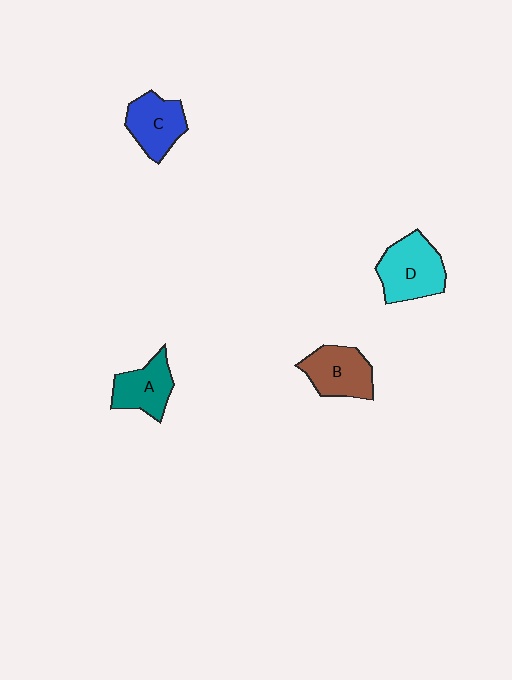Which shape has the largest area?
Shape D (cyan).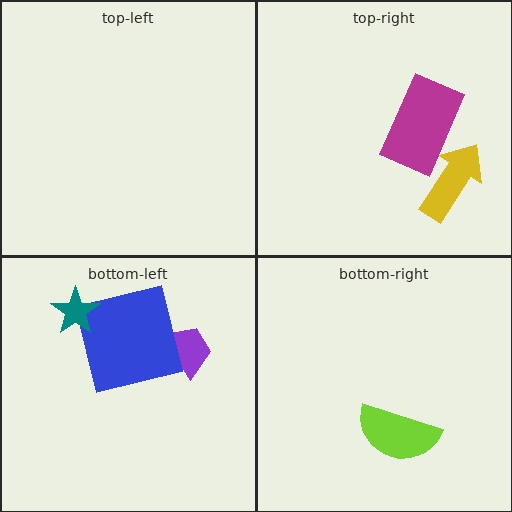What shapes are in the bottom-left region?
The purple trapezoid, the blue square, the teal star.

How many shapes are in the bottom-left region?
3.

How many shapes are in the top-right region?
2.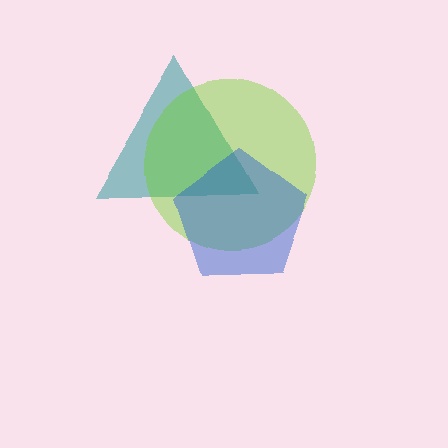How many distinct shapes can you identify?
There are 3 distinct shapes: a teal triangle, a lime circle, a blue pentagon.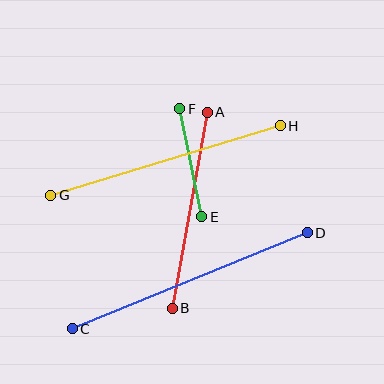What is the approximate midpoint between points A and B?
The midpoint is at approximately (190, 210) pixels.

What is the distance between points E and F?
The distance is approximately 110 pixels.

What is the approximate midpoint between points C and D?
The midpoint is at approximately (190, 281) pixels.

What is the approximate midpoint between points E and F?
The midpoint is at approximately (191, 163) pixels.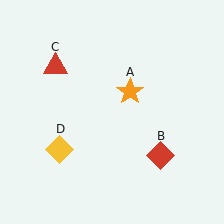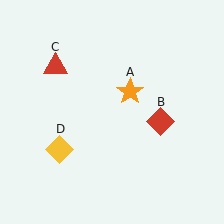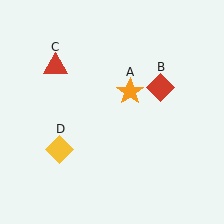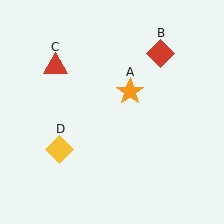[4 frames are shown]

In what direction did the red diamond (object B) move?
The red diamond (object B) moved up.